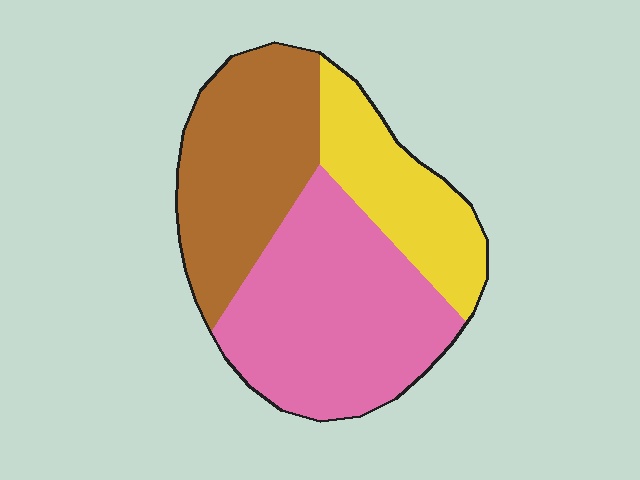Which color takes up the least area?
Yellow, at roughly 20%.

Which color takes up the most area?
Pink, at roughly 45%.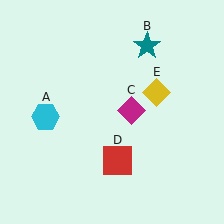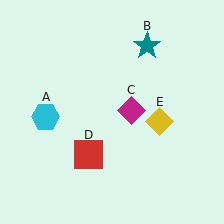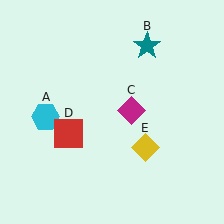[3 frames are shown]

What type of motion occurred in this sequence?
The red square (object D), yellow diamond (object E) rotated clockwise around the center of the scene.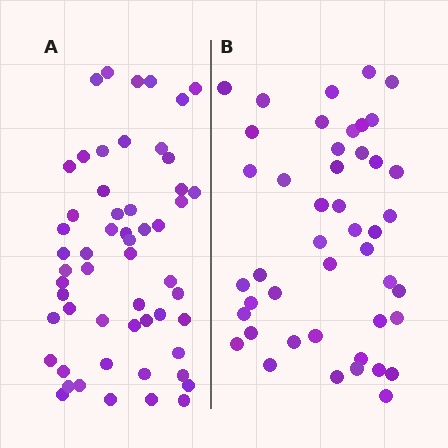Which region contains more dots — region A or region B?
Region A (the left region) has more dots.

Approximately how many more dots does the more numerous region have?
Region A has roughly 10 or so more dots than region B.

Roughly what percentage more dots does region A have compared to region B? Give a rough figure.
About 20% more.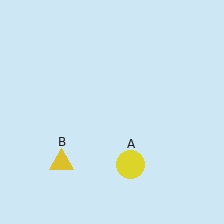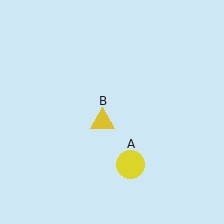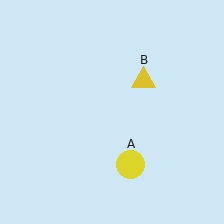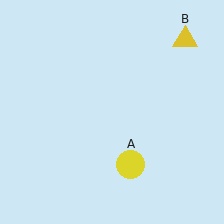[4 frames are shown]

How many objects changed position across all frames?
1 object changed position: yellow triangle (object B).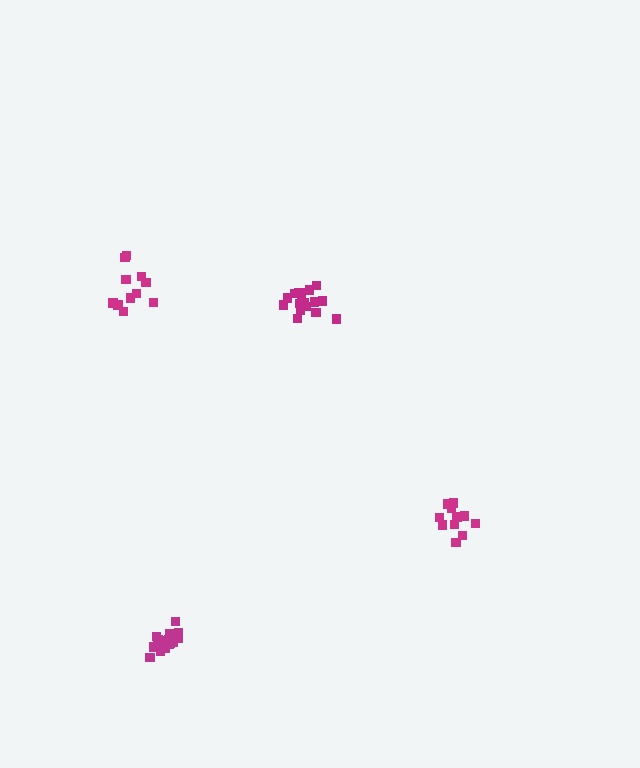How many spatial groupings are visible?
There are 4 spatial groupings.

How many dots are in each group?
Group 1: 11 dots, Group 2: 12 dots, Group 3: 15 dots, Group 4: 17 dots (55 total).